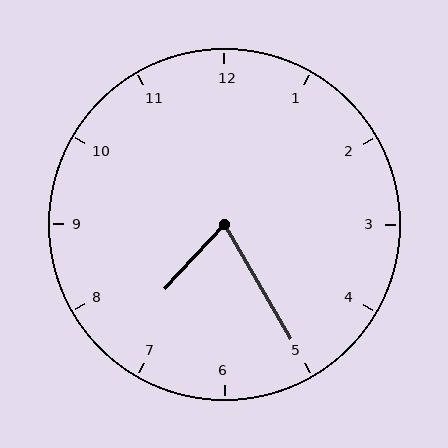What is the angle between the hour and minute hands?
Approximately 72 degrees.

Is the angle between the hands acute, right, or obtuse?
It is acute.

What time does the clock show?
7:25.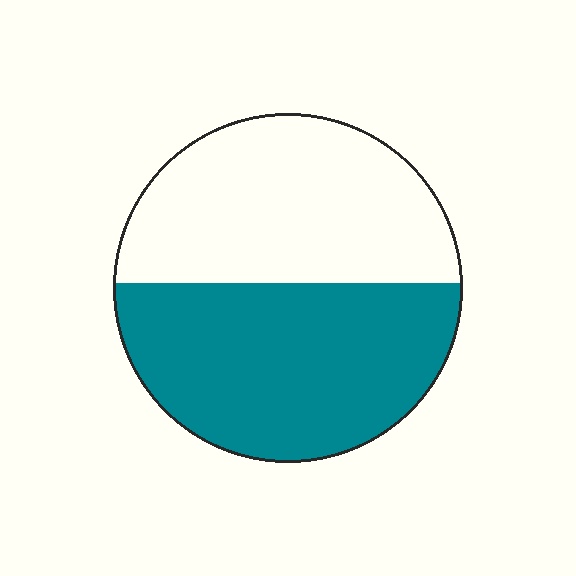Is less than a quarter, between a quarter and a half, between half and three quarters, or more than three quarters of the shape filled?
Between half and three quarters.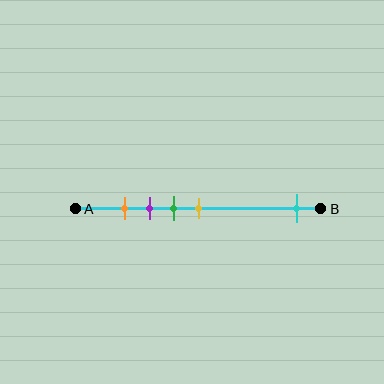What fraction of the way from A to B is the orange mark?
The orange mark is approximately 20% (0.2) of the way from A to B.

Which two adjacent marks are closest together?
The orange and purple marks are the closest adjacent pair.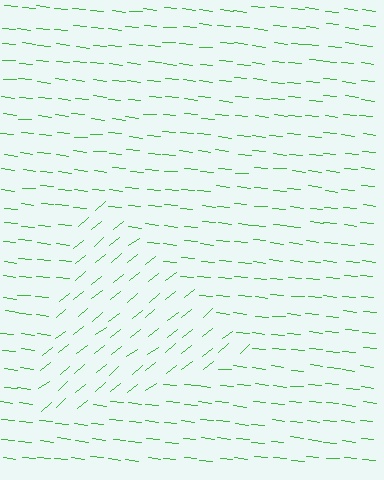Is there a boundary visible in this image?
Yes, there is a texture boundary formed by a change in line orientation.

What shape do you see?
I see a triangle.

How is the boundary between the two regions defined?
The boundary is defined purely by a change in line orientation (approximately 45 degrees difference). All lines are the same color and thickness.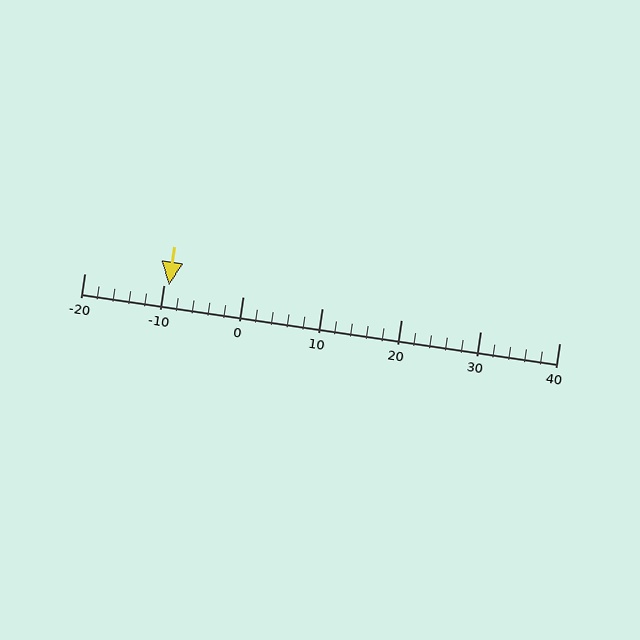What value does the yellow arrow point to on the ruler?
The yellow arrow points to approximately -9.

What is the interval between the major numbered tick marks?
The major tick marks are spaced 10 units apart.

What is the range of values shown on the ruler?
The ruler shows values from -20 to 40.